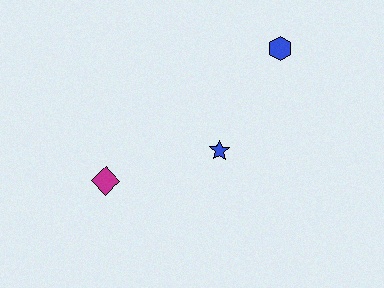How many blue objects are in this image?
There are 2 blue objects.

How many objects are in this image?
There are 3 objects.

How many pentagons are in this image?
There are no pentagons.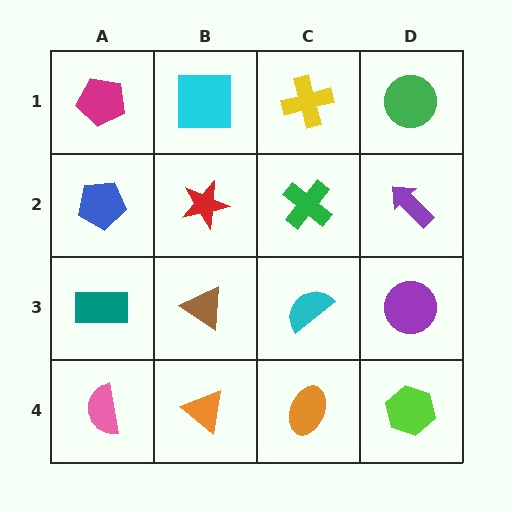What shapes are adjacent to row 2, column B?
A cyan square (row 1, column B), a brown triangle (row 3, column B), a blue pentagon (row 2, column A), a green cross (row 2, column C).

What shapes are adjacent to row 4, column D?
A purple circle (row 3, column D), an orange ellipse (row 4, column C).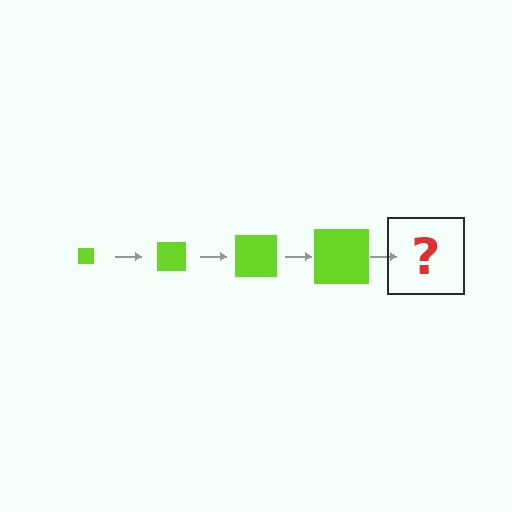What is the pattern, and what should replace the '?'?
The pattern is that the square gets progressively larger each step. The '?' should be a lime square, larger than the previous one.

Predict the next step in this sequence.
The next step is a lime square, larger than the previous one.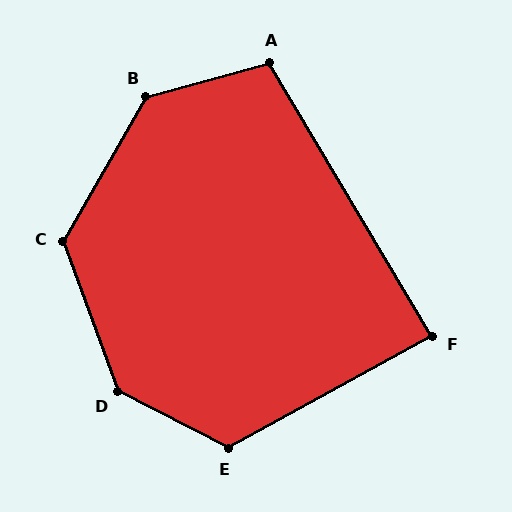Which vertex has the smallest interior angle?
F, at approximately 88 degrees.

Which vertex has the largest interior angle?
D, at approximately 137 degrees.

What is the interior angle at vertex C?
Approximately 130 degrees (obtuse).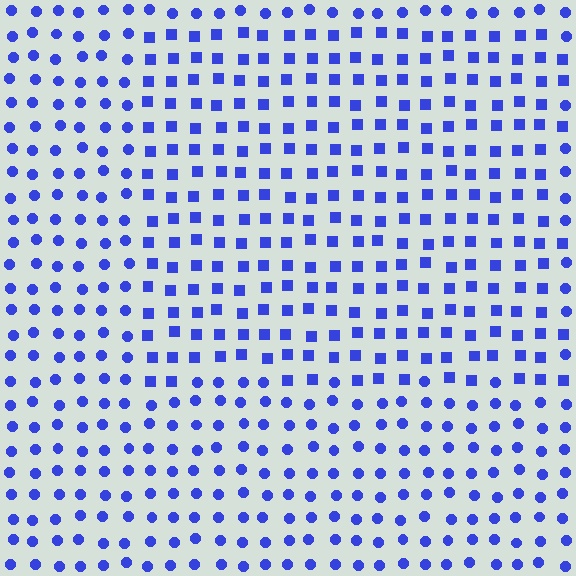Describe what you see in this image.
The image is filled with small blue elements arranged in a uniform grid. A rectangle-shaped region contains squares, while the surrounding area contains circles. The boundary is defined purely by the change in element shape.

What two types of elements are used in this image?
The image uses squares inside the rectangle region and circles outside it.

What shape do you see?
I see a rectangle.